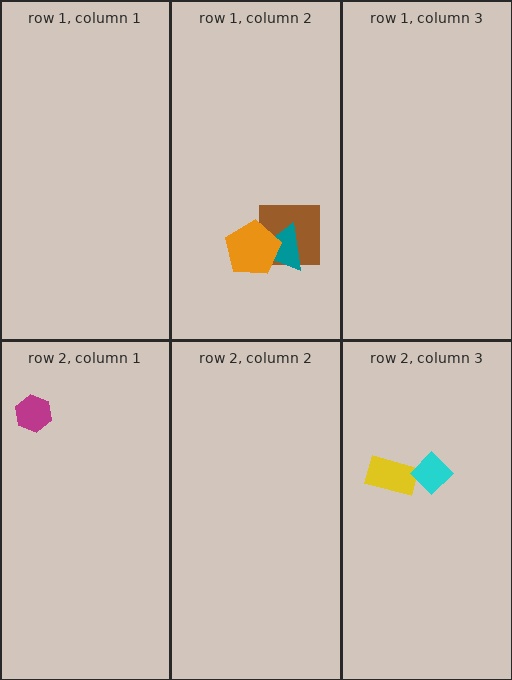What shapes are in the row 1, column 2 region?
The brown square, the teal triangle, the orange pentagon.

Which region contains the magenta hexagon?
The row 2, column 1 region.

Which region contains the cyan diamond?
The row 2, column 3 region.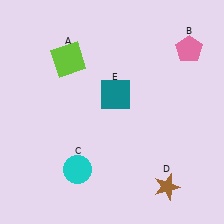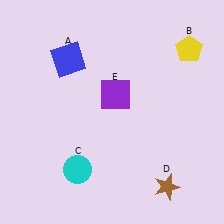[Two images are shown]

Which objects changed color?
A changed from lime to blue. B changed from pink to yellow. E changed from teal to purple.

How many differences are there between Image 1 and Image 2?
There are 3 differences between the two images.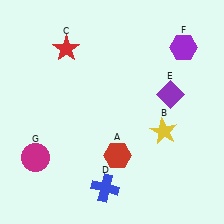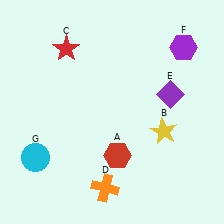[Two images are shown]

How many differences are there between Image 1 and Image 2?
There are 2 differences between the two images.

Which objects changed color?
D changed from blue to orange. G changed from magenta to cyan.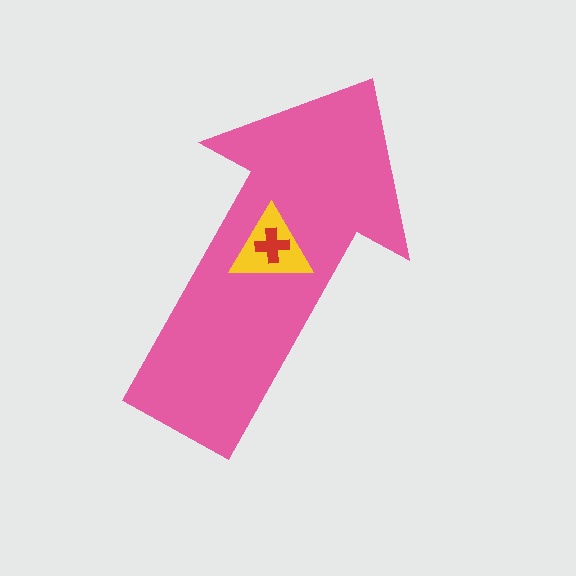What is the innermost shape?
The red cross.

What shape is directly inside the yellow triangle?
The red cross.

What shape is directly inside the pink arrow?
The yellow triangle.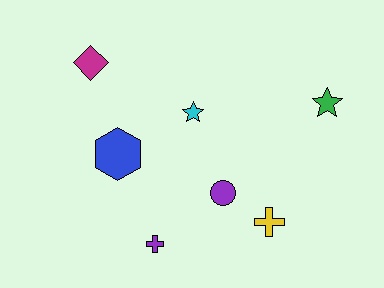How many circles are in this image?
There is 1 circle.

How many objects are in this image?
There are 7 objects.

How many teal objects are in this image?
There are no teal objects.